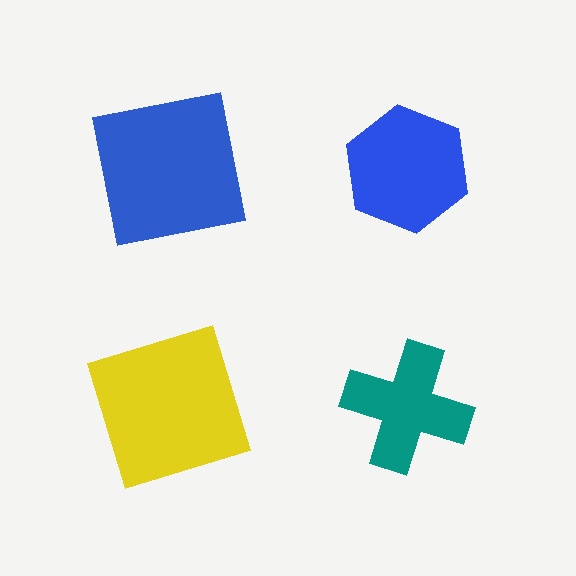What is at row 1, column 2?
A blue hexagon.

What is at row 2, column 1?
A yellow square.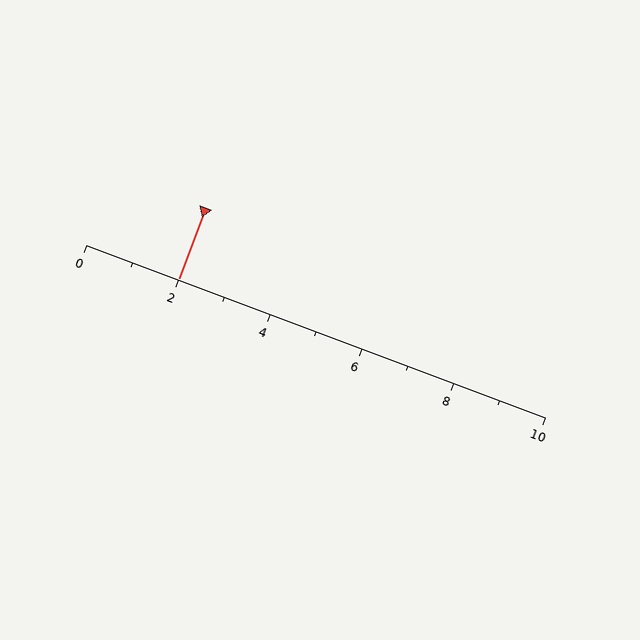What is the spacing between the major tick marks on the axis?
The major ticks are spaced 2 apart.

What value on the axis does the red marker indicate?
The marker indicates approximately 2.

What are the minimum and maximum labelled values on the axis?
The axis runs from 0 to 10.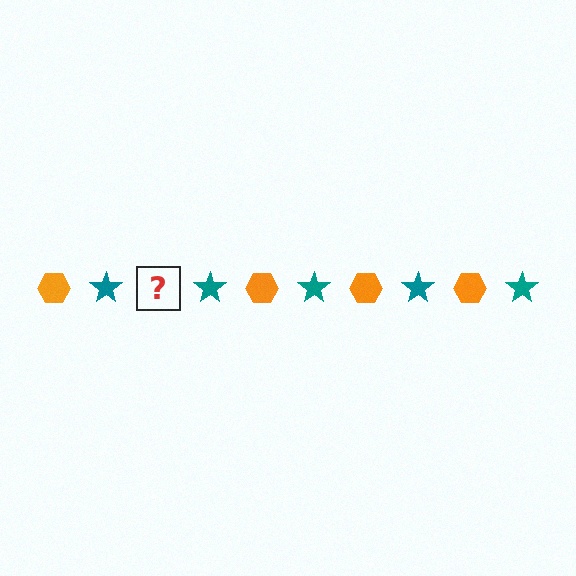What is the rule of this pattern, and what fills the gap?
The rule is that the pattern alternates between orange hexagon and teal star. The gap should be filled with an orange hexagon.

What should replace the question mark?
The question mark should be replaced with an orange hexagon.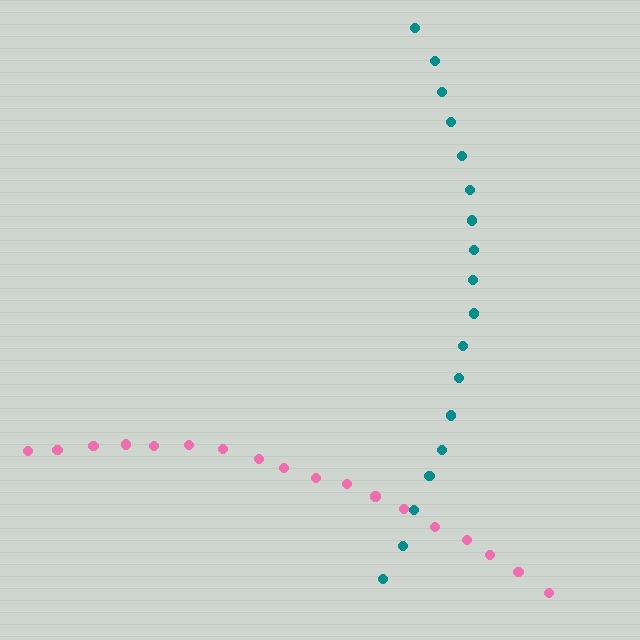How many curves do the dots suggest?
There are 2 distinct paths.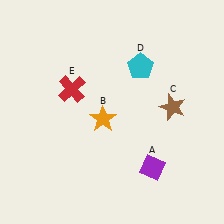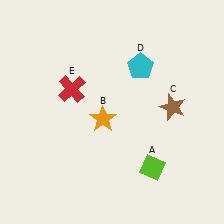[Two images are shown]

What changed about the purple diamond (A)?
In Image 1, A is purple. In Image 2, it changed to lime.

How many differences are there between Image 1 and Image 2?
There is 1 difference between the two images.